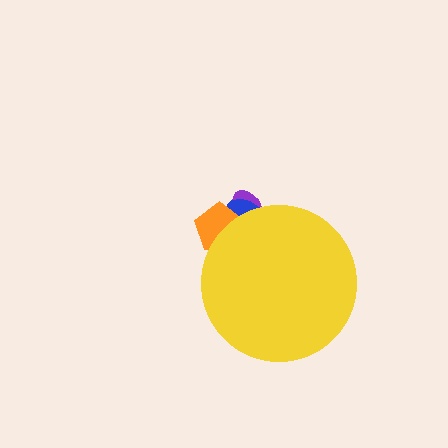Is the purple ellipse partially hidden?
Yes, the purple ellipse is partially hidden behind the yellow circle.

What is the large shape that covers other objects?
A yellow circle.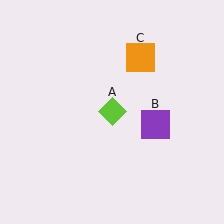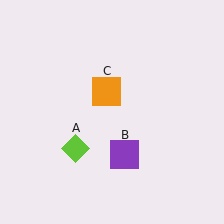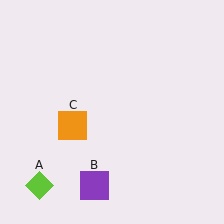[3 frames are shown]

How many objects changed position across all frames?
3 objects changed position: lime diamond (object A), purple square (object B), orange square (object C).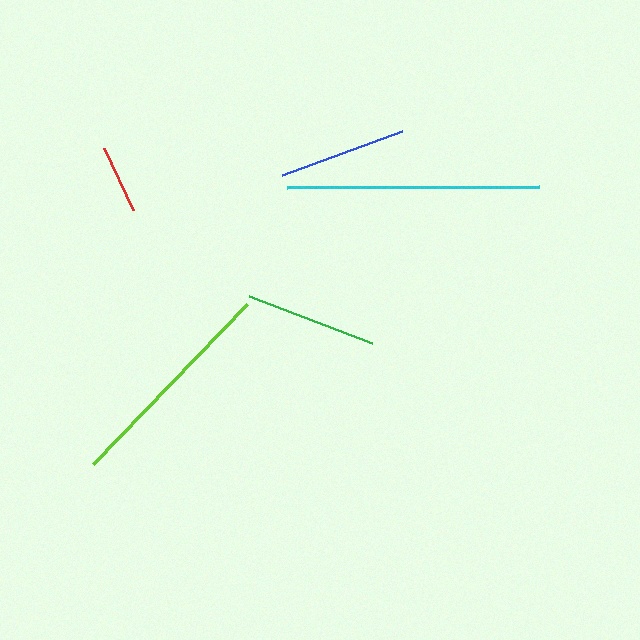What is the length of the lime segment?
The lime segment is approximately 222 pixels long.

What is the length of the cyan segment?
The cyan segment is approximately 252 pixels long.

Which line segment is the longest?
The cyan line is the longest at approximately 252 pixels.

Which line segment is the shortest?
The red line is the shortest at approximately 69 pixels.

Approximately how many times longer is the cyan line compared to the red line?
The cyan line is approximately 3.7 times the length of the red line.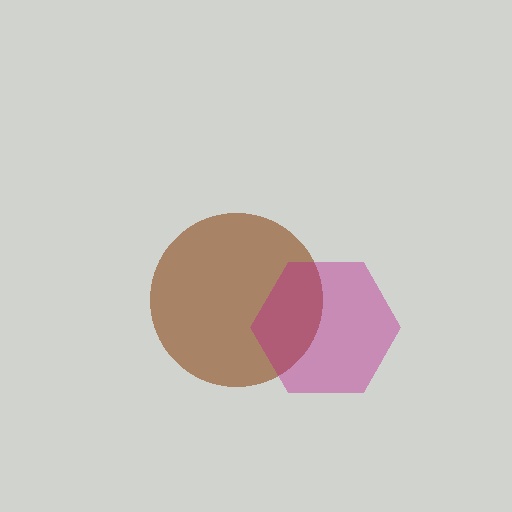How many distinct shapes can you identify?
There are 2 distinct shapes: a brown circle, a magenta hexagon.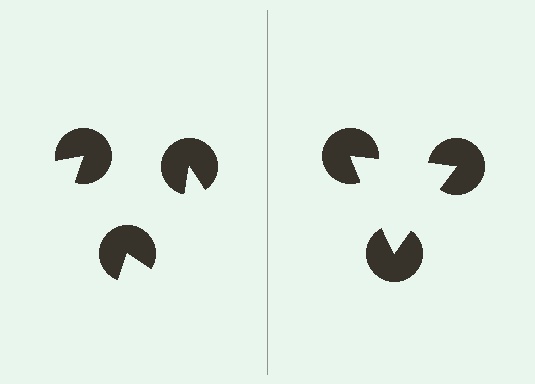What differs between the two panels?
The pac-man discs are positioned identically on both sides; only the wedge orientations differ. On the right they align to a triangle; on the left they are misaligned.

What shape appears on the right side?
An illusory triangle.